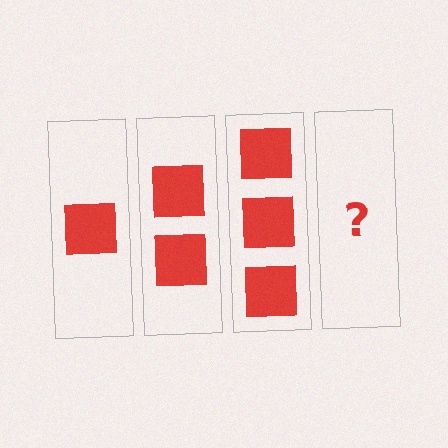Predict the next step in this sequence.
The next step is 4 squares.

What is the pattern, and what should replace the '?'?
The pattern is that each step adds one more square. The '?' should be 4 squares.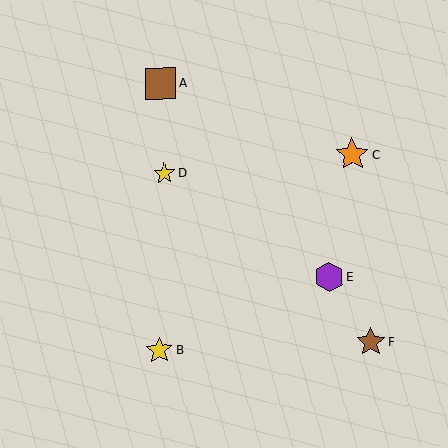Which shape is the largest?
The orange star (labeled C) is the largest.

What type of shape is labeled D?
Shape D is a yellow star.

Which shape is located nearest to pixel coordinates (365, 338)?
The brown star (labeled F) at (371, 342) is nearest to that location.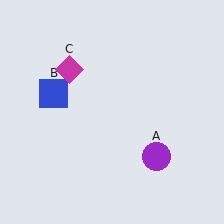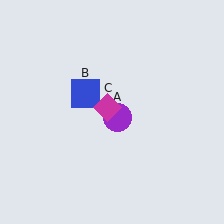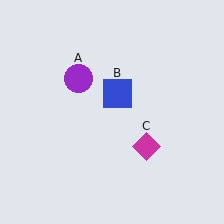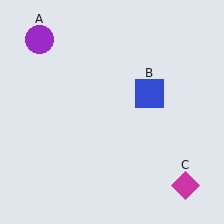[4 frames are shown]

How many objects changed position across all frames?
3 objects changed position: purple circle (object A), blue square (object B), magenta diamond (object C).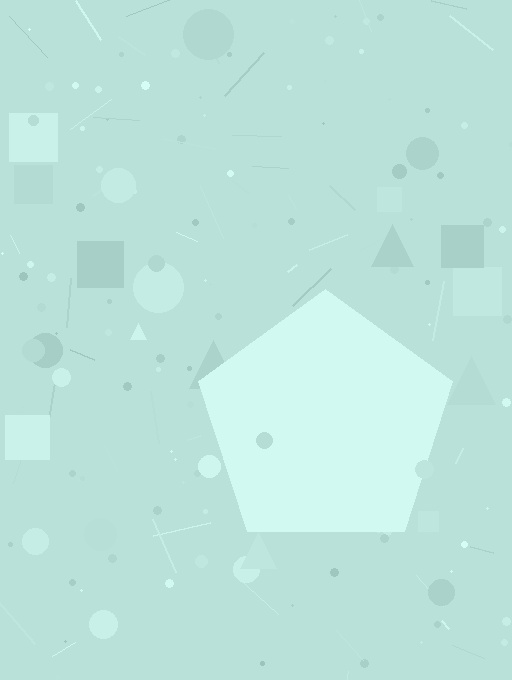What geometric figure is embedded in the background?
A pentagon is embedded in the background.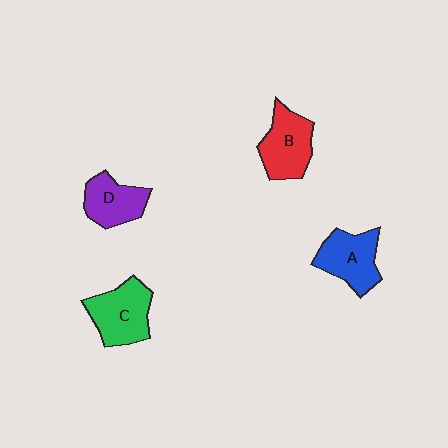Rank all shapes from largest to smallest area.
From largest to smallest: C (green), B (red), A (blue), D (purple).